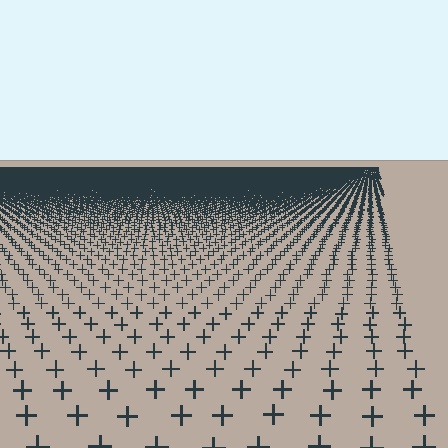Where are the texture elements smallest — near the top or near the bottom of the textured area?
Near the top.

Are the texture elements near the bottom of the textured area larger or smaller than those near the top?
Larger. Near the bottom, elements are closer to the viewer and appear at a bigger on-screen size.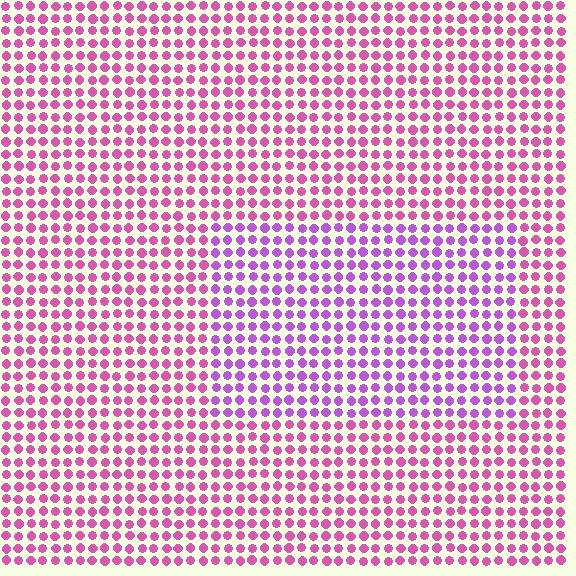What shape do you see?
I see a rectangle.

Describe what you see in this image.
The image is filled with small pink elements in a uniform arrangement. A rectangle-shaped region is visible where the elements are tinted to a slightly different hue, forming a subtle color boundary.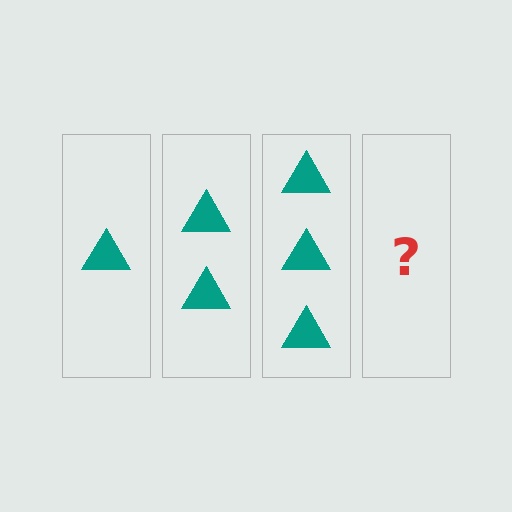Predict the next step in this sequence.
The next step is 4 triangles.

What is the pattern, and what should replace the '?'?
The pattern is that each step adds one more triangle. The '?' should be 4 triangles.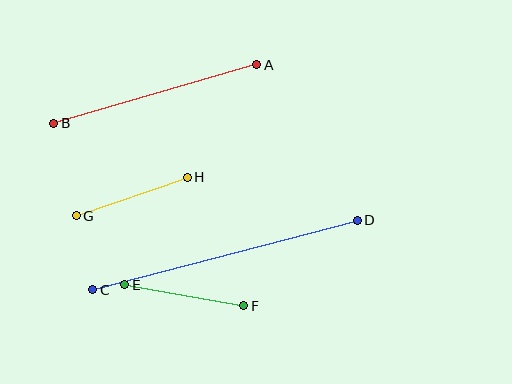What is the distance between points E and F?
The distance is approximately 121 pixels.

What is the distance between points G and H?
The distance is approximately 117 pixels.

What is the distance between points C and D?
The distance is approximately 273 pixels.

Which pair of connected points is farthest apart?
Points C and D are farthest apart.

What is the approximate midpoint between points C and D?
The midpoint is at approximately (225, 255) pixels.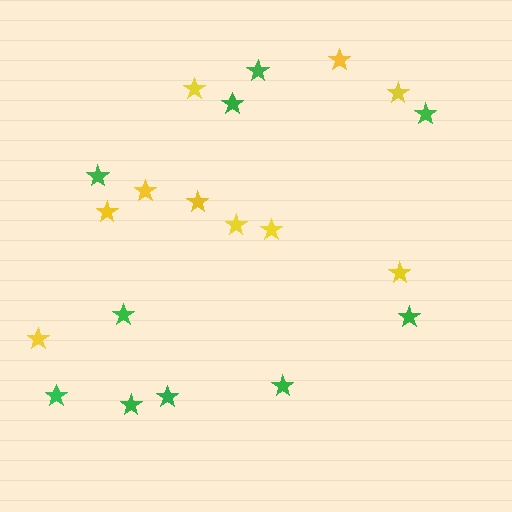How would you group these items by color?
There are 2 groups: one group of yellow stars (10) and one group of green stars (10).